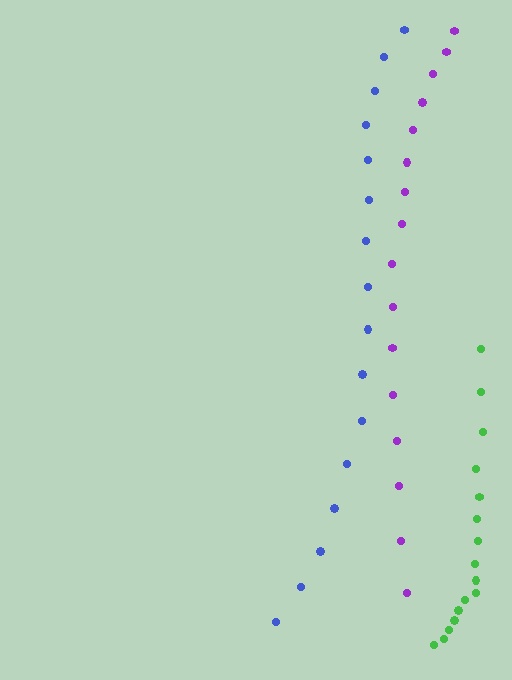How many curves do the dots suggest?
There are 3 distinct paths.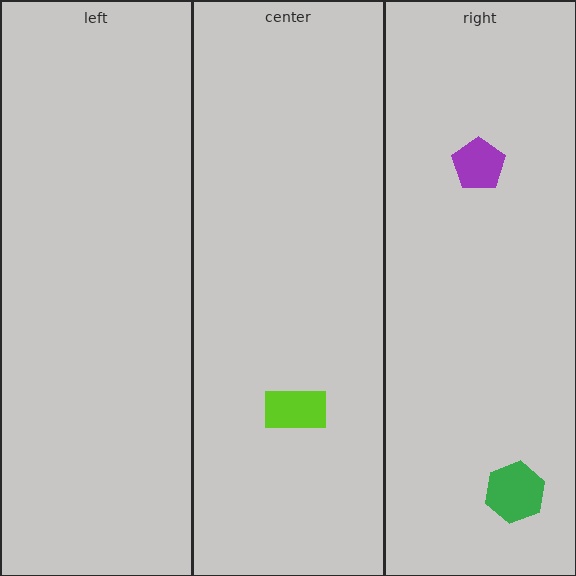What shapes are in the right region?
The green hexagon, the purple pentagon.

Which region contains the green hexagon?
The right region.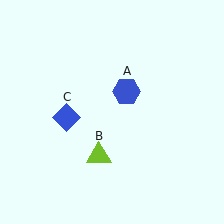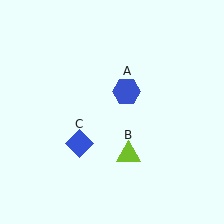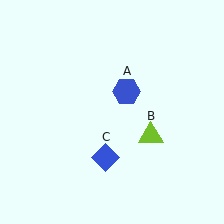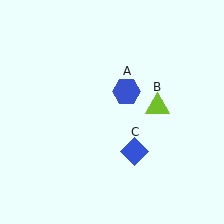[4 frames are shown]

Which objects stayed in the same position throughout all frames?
Blue hexagon (object A) remained stationary.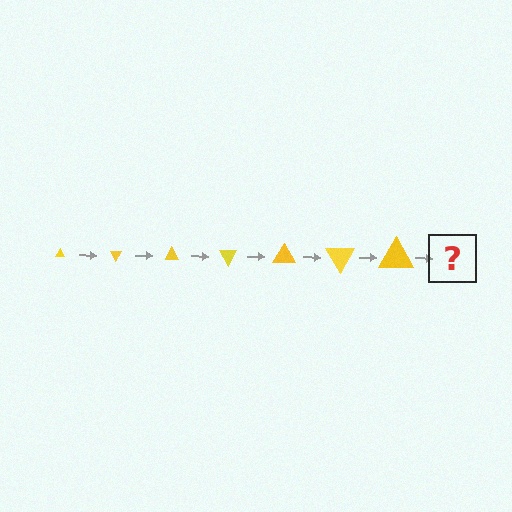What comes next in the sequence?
The next element should be a triangle, larger than the previous one and rotated 420 degrees from the start.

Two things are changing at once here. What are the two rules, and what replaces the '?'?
The two rules are that the triangle grows larger each step and it rotates 60 degrees each step. The '?' should be a triangle, larger than the previous one and rotated 420 degrees from the start.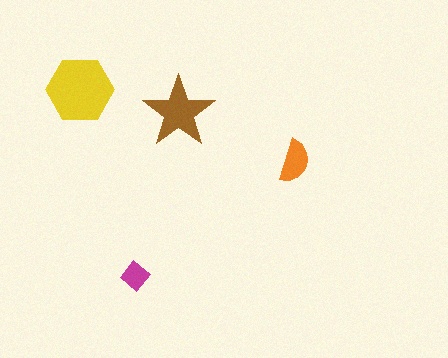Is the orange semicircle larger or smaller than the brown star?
Smaller.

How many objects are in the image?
There are 4 objects in the image.